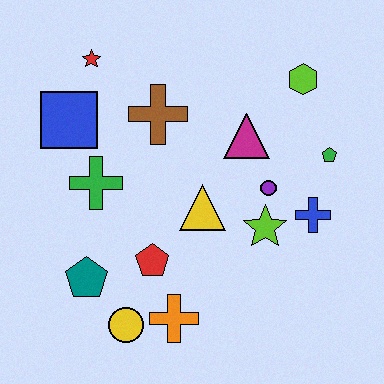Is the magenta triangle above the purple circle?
Yes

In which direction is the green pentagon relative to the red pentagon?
The green pentagon is to the right of the red pentagon.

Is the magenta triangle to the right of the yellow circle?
Yes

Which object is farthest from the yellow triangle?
The red star is farthest from the yellow triangle.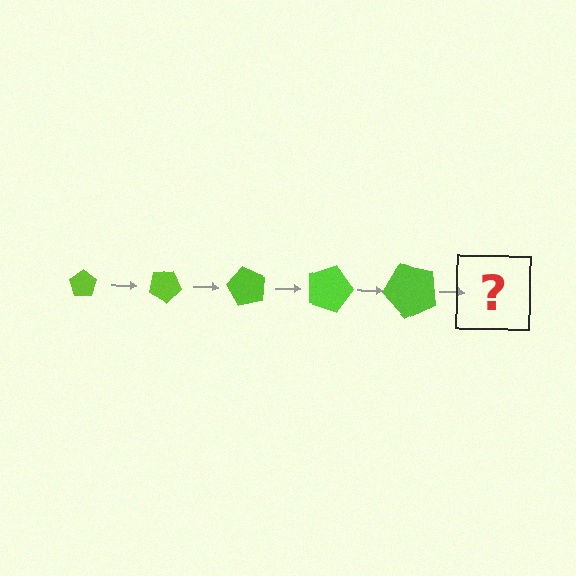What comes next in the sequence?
The next element should be a pentagon, larger than the previous one and rotated 150 degrees from the start.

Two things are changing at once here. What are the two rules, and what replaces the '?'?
The two rules are that the pentagon grows larger each step and it rotates 30 degrees each step. The '?' should be a pentagon, larger than the previous one and rotated 150 degrees from the start.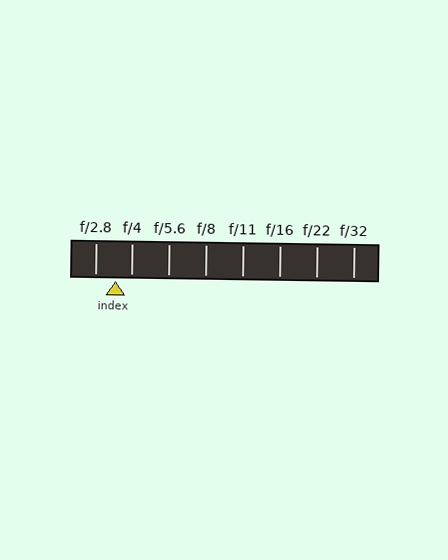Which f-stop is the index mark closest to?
The index mark is closest to f/4.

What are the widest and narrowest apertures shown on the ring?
The widest aperture shown is f/2.8 and the narrowest is f/32.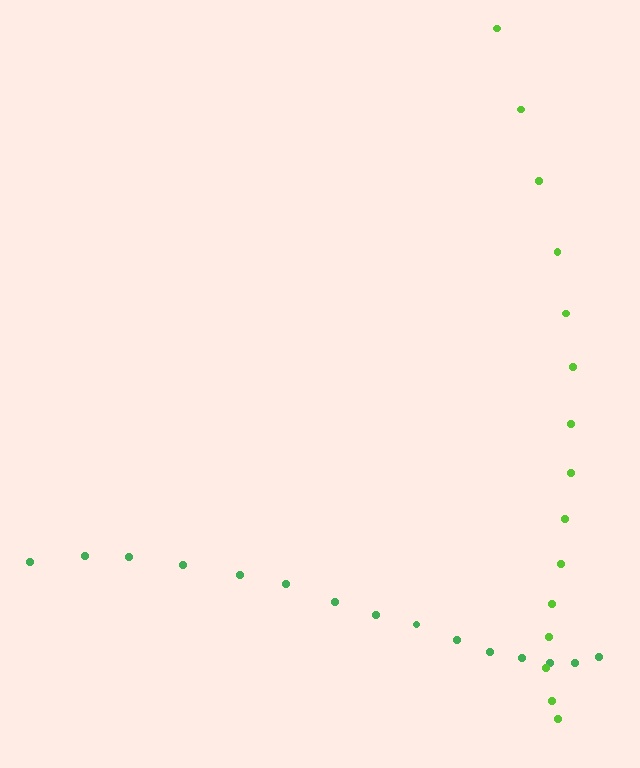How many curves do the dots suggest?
There are 2 distinct paths.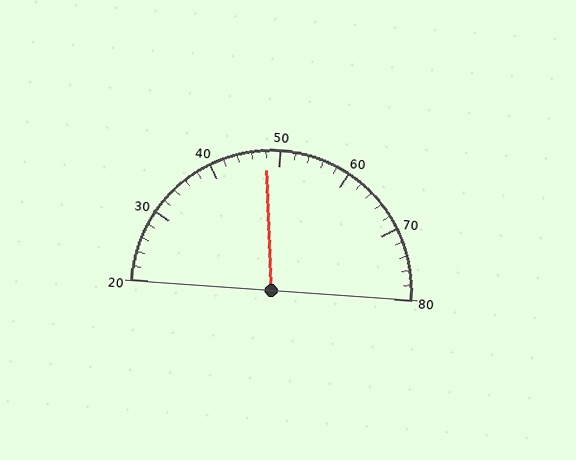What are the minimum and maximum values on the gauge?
The gauge ranges from 20 to 80.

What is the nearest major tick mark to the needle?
The nearest major tick mark is 50.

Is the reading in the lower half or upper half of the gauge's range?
The reading is in the lower half of the range (20 to 80).